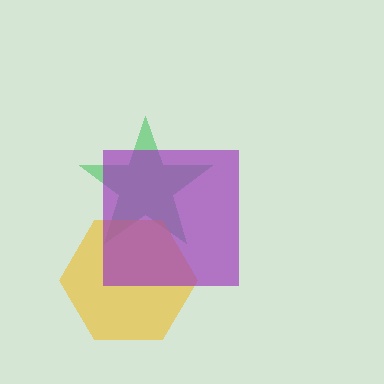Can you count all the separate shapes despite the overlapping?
Yes, there are 3 separate shapes.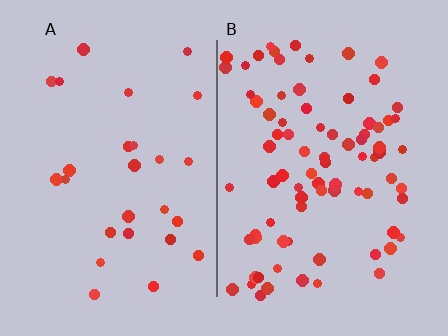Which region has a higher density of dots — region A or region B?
B (the right).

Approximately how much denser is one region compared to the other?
Approximately 3.1× — region B over region A.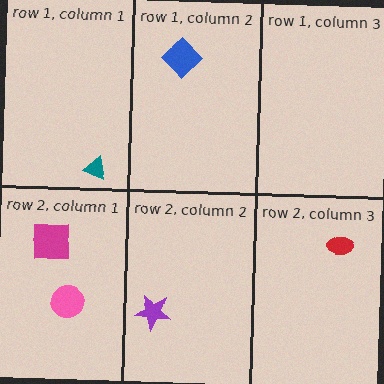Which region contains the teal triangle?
The row 1, column 1 region.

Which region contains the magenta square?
The row 2, column 1 region.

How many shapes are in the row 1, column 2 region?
1.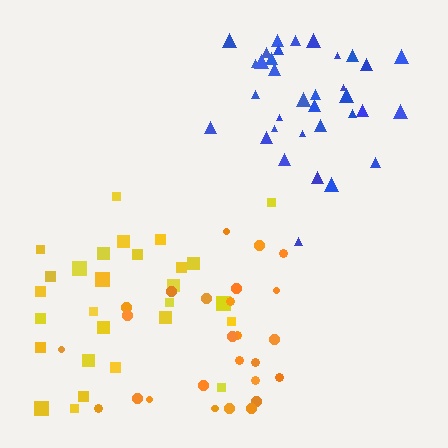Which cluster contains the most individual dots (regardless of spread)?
Blue (34).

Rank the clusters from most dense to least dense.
blue, yellow, orange.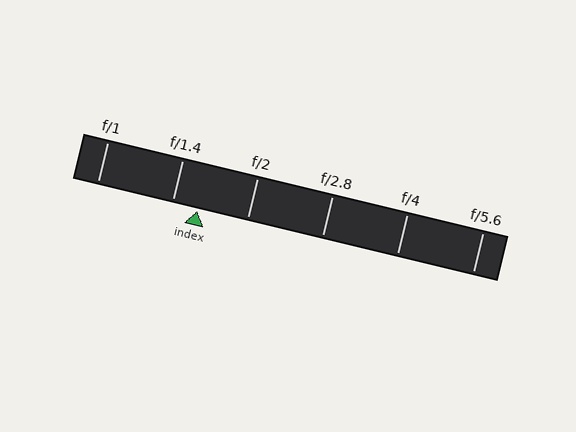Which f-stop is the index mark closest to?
The index mark is closest to f/1.4.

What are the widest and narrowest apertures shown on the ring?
The widest aperture shown is f/1 and the narrowest is f/5.6.